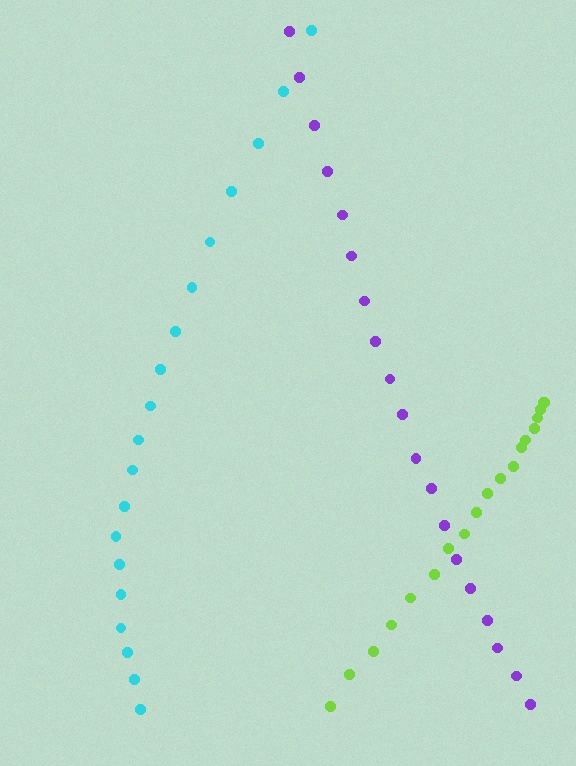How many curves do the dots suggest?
There are 3 distinct paths.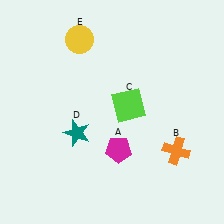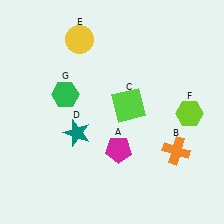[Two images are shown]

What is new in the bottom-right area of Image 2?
A lime hexagon (F) was added in the bottom-right area of Image 2.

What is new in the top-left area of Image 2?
A green hexagon (G) was added in the top-left area of Image 2.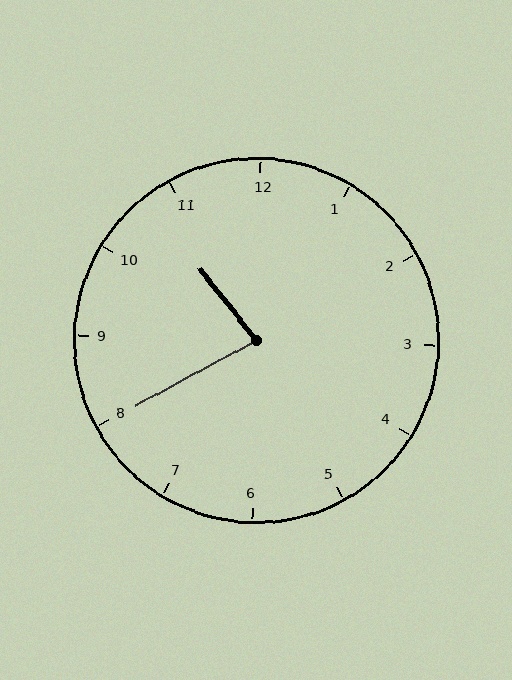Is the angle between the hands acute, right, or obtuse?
It is acute.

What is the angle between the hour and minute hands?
Approximately 80 degrees.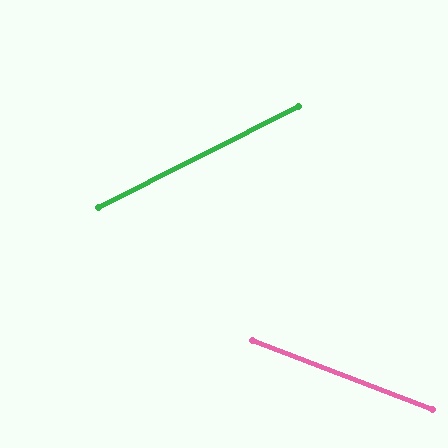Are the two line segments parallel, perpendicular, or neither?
Neither parallel nor perpendicular — they differ by about 48°.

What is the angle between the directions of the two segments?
Approximately 48 degrees.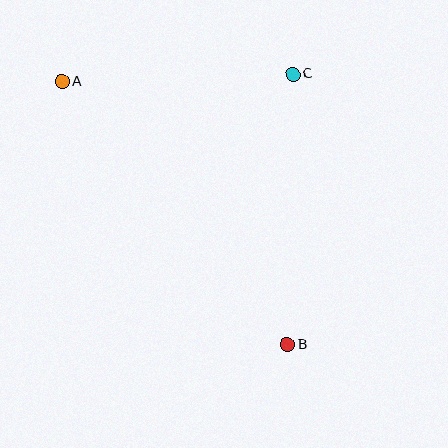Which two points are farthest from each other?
Points A and B are farthest from each other.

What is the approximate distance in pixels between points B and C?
The distance between B and C is approximately 270 pixels.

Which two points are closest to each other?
Points A and C are closest to each other.